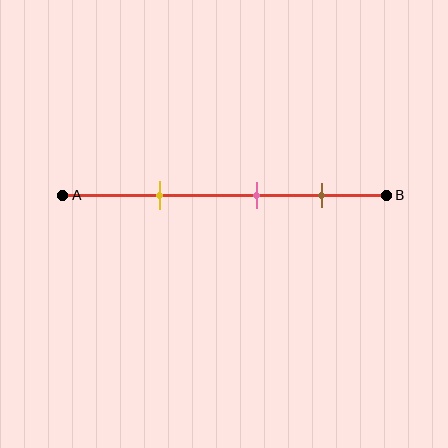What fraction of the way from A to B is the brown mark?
The brown mark is approximately 80% (0.8) of the way from A to B.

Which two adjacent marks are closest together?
The pink and brown marks are the closest adjacent pair.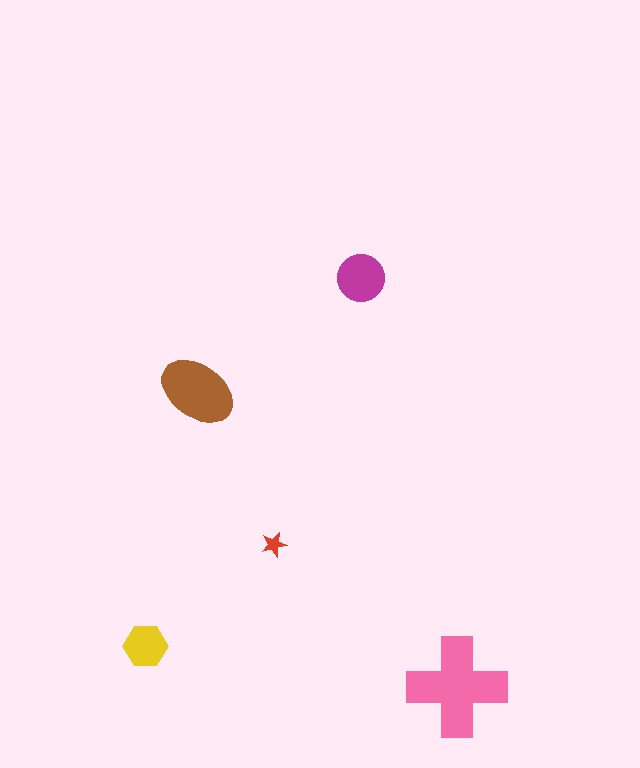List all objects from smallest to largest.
The red star, the yellow hexagon, the magenta circle, the brown ellipse, the pink cross.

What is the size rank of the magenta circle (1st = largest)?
3rd.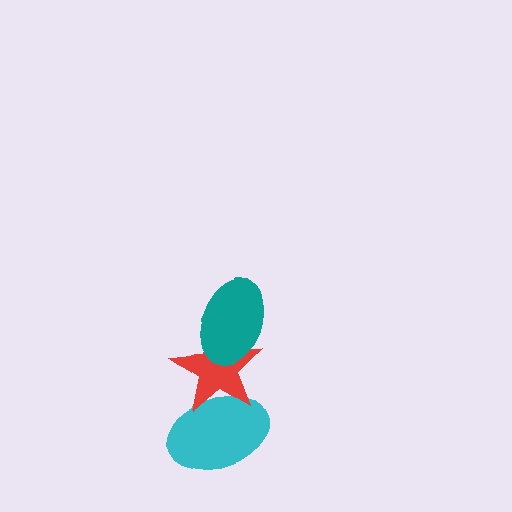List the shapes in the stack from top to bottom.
From top to bottom: the teal ellipse, the red star, the cyan ellipse.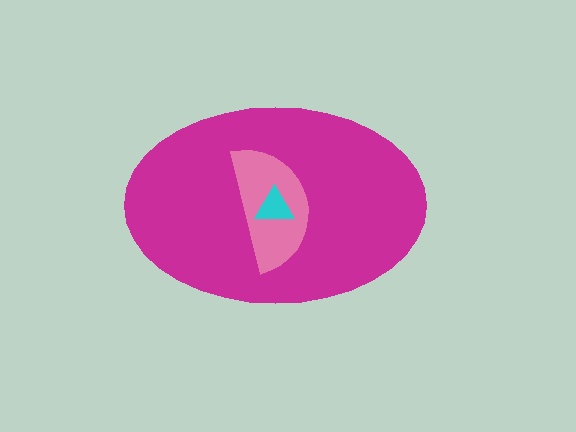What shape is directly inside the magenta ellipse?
The pink semicircle.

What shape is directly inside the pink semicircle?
The cyan triangle.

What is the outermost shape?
The magenta ellipse.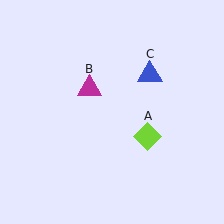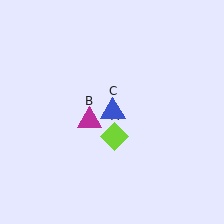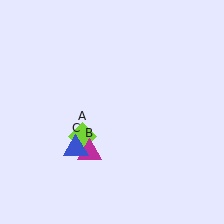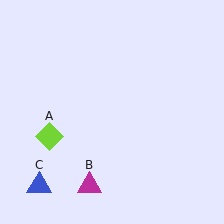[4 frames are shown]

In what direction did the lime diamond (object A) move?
The lime diamond (object A) moved left.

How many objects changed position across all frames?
3 objects changed position: lime diamond (object A), magenta triangle (object B), blue triangle (object C).